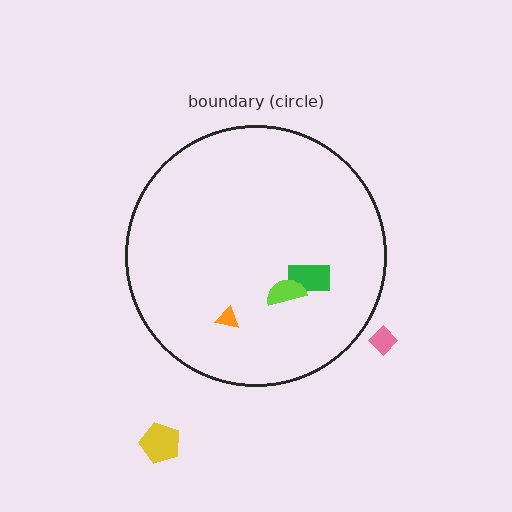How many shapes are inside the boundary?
3 inside, 2 outside.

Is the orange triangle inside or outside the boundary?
Inside.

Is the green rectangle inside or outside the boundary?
Inside.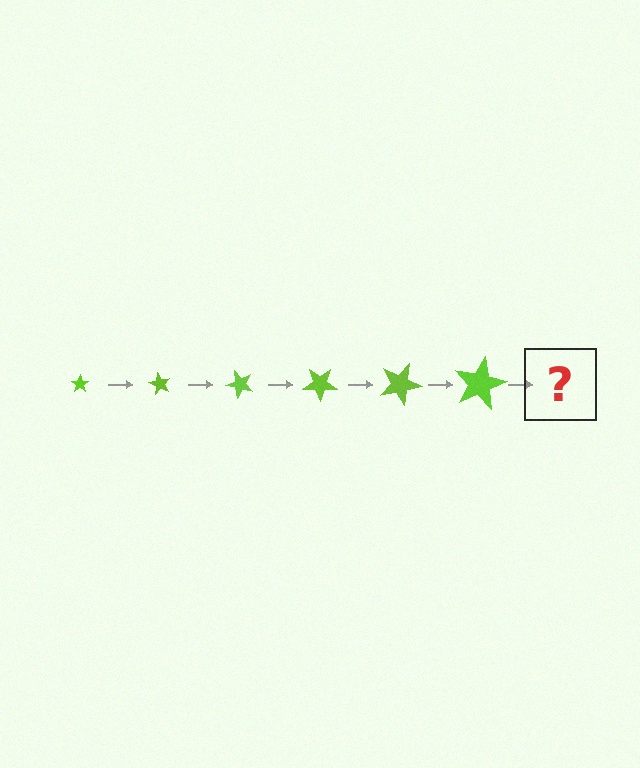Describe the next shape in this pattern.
It should be a star, larger than the previous one and rotated 360 degrees from the start.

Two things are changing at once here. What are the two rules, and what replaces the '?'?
The two rules are that the star grows larger each step and it rotates 60 degrees each step. The '?' should be a star, larger than the previous one and rotated 360 degrees from the start.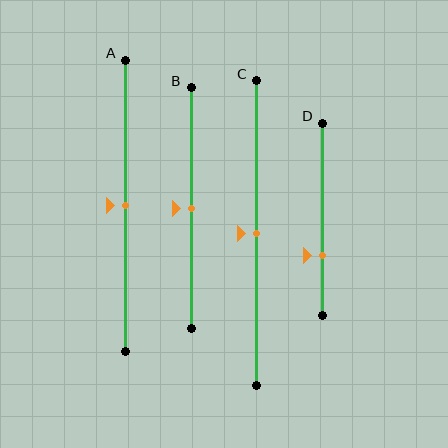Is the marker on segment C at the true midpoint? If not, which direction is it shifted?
Yes, the marker on segment C is at the true midpoint.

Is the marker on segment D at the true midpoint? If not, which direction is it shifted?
No, the marker on segment D is shifted downward by about 19% of the segment length.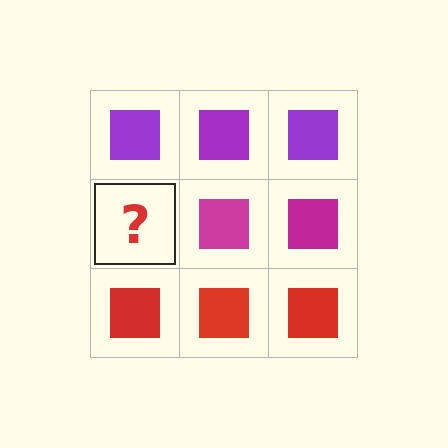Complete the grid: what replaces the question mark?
The question mark should be replaced with a magenta square.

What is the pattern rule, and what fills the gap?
The rule is that each row has a consistent color. The gap should be filled with a magenta square.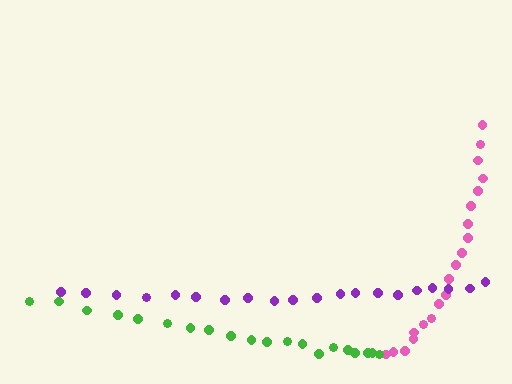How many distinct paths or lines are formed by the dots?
There are 3 distinct paths.